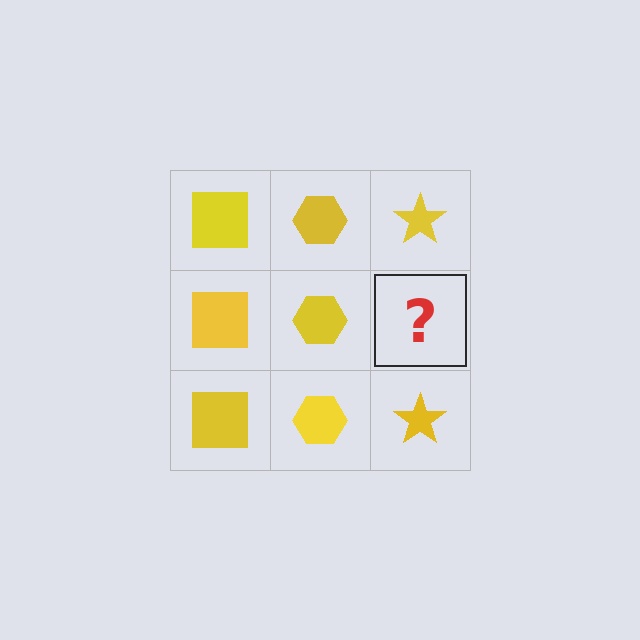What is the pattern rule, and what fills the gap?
The rule is that each column has a consistent shape. The gap should be filled with a yellow star.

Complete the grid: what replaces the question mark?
The question mark should be replaced with a yellow star.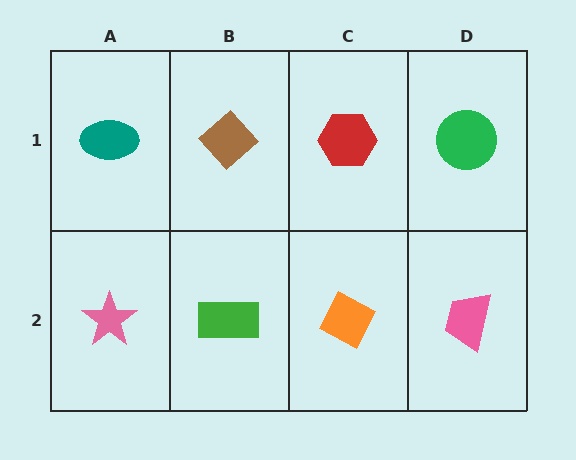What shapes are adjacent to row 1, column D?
A pink trapezoid (row 2, column D), a red hexagon (row 1, column C).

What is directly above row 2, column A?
A teal ellipse.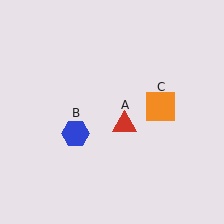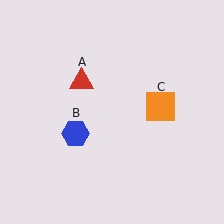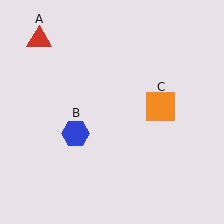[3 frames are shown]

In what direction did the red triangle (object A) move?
The red triangle (object A) moved up and to the left.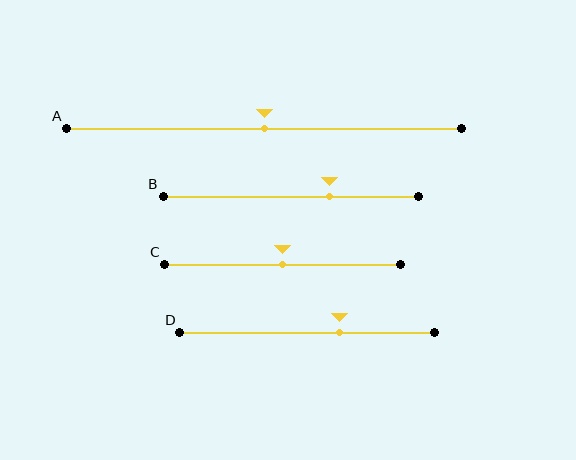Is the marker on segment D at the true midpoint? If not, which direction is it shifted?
No, the marker on segment D is shifted to the right by about 13% of the segment length.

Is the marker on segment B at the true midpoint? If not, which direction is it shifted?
No, the marker on segment B is shifted to the right by about 15% of the segment length.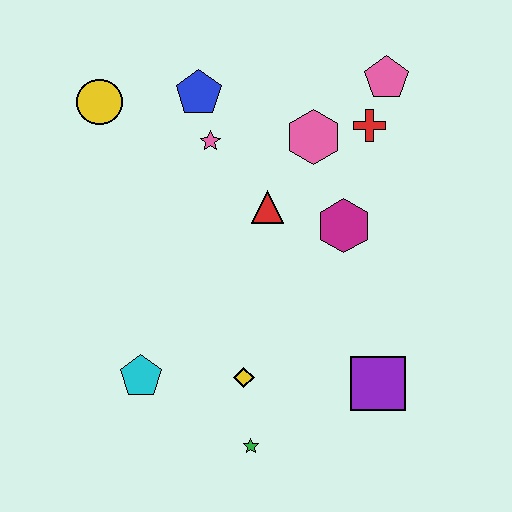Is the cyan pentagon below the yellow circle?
Yes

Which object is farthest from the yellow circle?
The purple square is farthest from the yellow circle.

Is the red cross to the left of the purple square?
Yes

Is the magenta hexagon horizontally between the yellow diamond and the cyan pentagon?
No